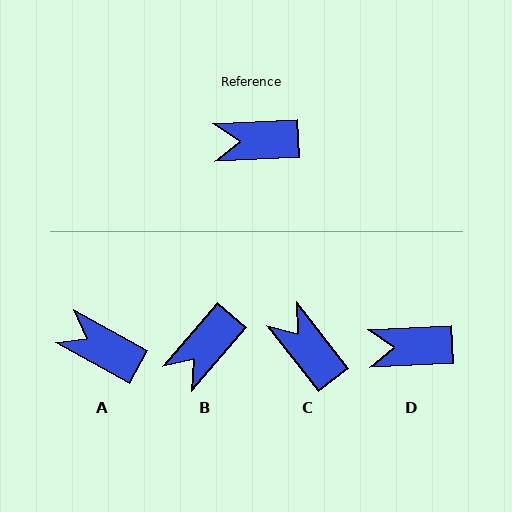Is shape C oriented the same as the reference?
No, it is off by about 54 degrees.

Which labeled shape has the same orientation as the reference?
D.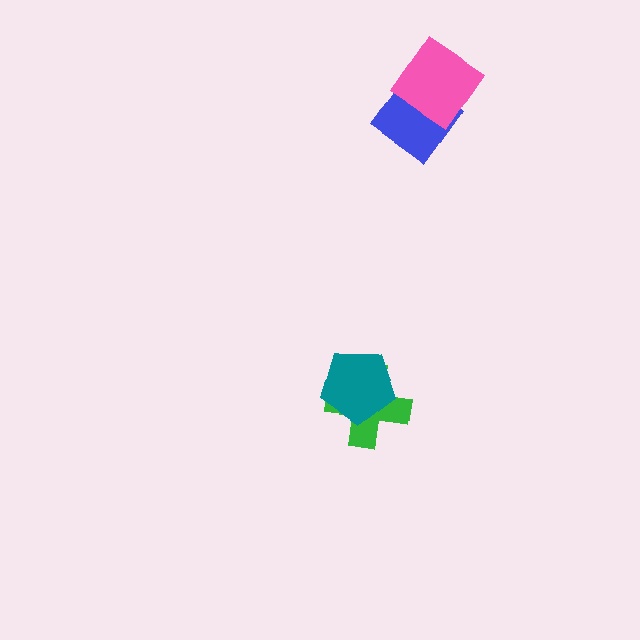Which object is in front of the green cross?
The teal pentagon is in front of the green cross.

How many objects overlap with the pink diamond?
1 object overlaps with the pink diamond.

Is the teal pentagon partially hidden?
No, no other shape covers it.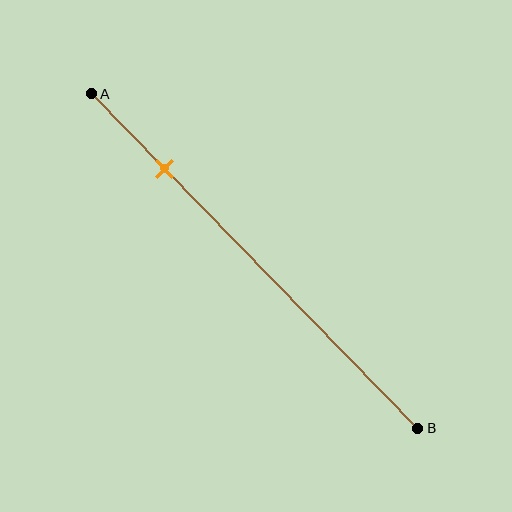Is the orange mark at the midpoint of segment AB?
No, the mark is at about 20% from A, not at the 50% midpoint.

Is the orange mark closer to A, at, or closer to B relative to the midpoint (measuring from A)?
The orange mark is closer to point A than the midpoint of segment AB.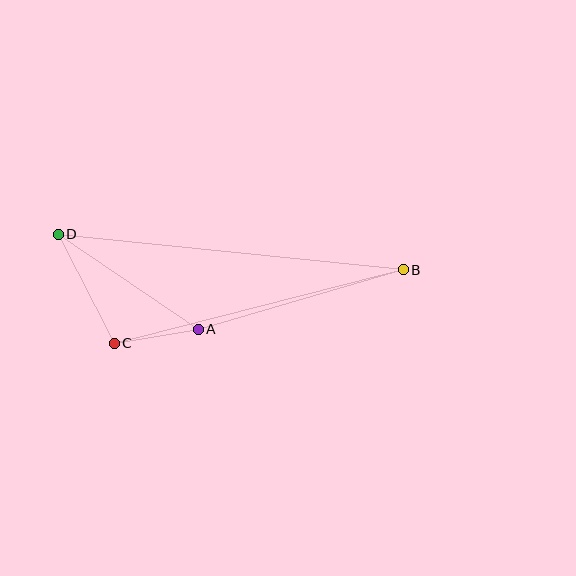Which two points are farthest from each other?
Points B and D are farthest from each other.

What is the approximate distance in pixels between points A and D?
The distance between A and D is approximately 169 pixels.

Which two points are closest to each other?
Points A and C are closest to each other.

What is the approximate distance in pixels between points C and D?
The distance between C and D is approximately 122 pixels.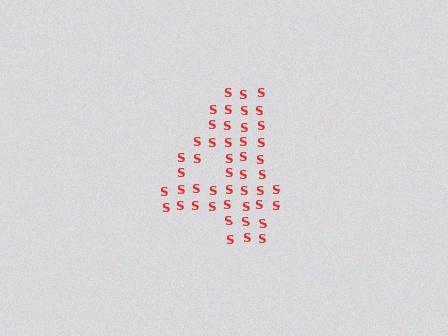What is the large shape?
The large shape is the digit 4.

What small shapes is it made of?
It is made of small letter S's.